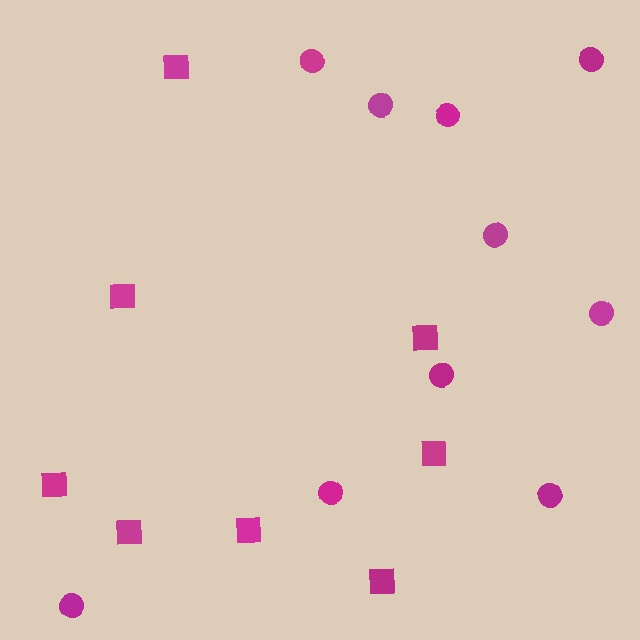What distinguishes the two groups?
There are 2 groups: one group of circles (10) and one group of squares (8).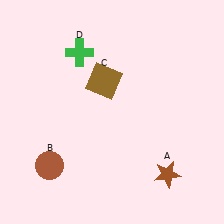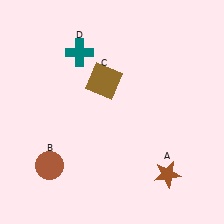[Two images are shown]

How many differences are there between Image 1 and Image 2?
There is 1 difference between the two images.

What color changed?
The cross (D) changed from green in Image 1 to teal in Image 2.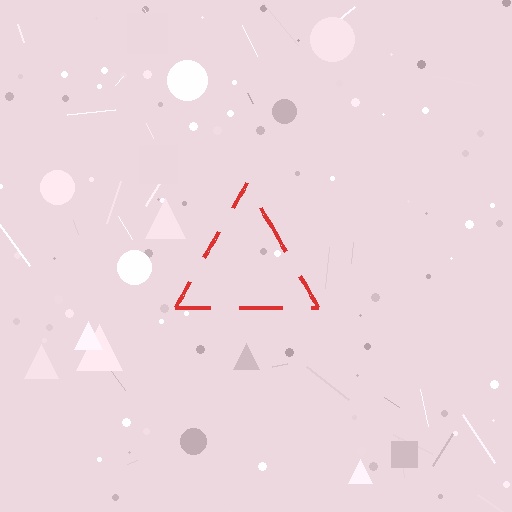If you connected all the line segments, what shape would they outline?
They would outline a triangle.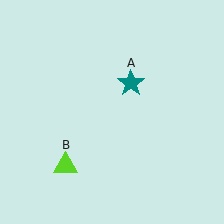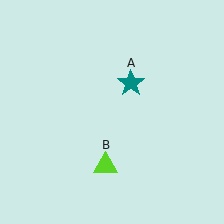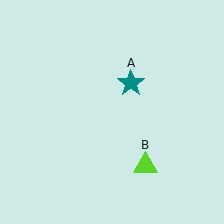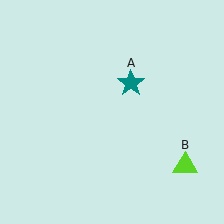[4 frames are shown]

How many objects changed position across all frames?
1 object changed position: lime triangle (object B).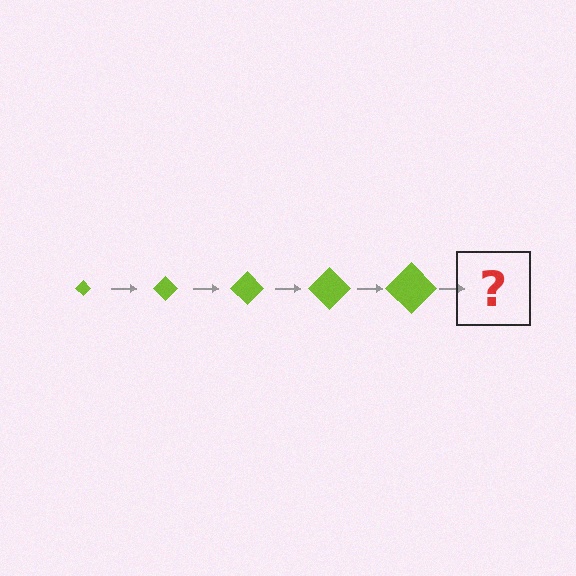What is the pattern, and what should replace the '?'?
The pattern is that the diamond gets progressively larger each step. The '?' should be a lime diamond, larger than the previous one.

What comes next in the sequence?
The next element should be a lime diamond, larger than the previous one.